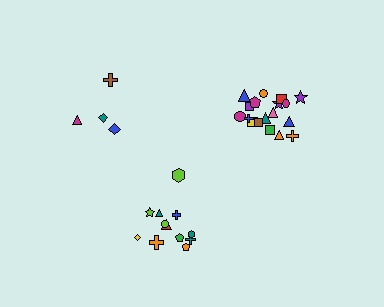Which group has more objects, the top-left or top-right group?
The top-right group.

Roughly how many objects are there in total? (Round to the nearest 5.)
Roughly 35 objects in total.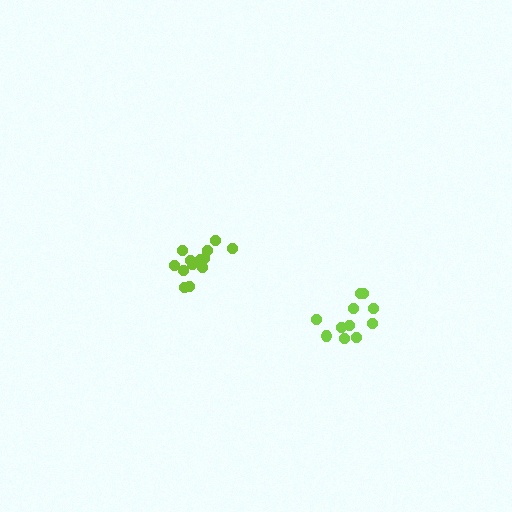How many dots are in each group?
Group 1: 14 dots, Group 2: 11 dots (25 total).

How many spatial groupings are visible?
There are 2 spatial groupings.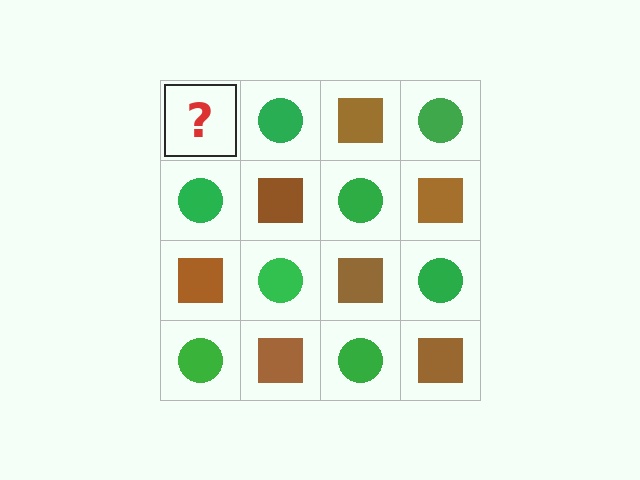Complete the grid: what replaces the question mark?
The question mark should be replaced with a brown square.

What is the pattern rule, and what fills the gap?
The rule is that it alternates brown square and green circle in a checkerboard pattern. The gap should be filled with a brown square.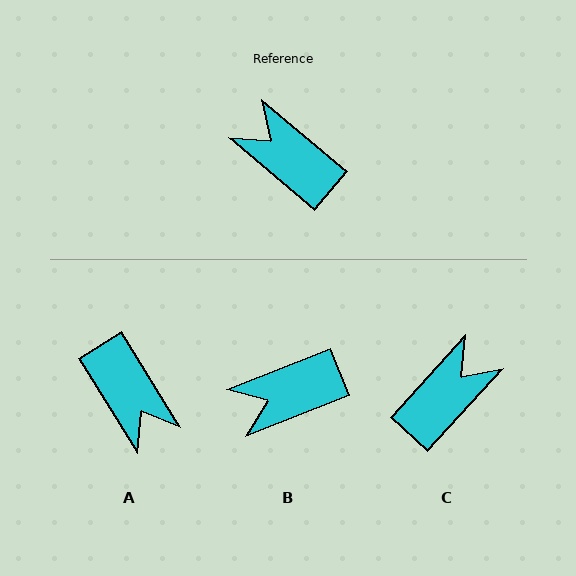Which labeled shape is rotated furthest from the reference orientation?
A, about 162 degrees away.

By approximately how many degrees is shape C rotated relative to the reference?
Approximately 92 degrees clockwise.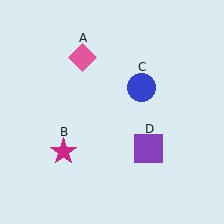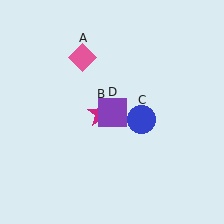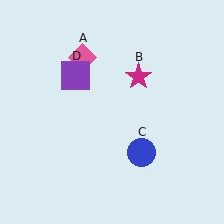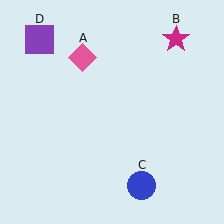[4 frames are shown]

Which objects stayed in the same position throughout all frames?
Pink diamond (object A) remained stationary.